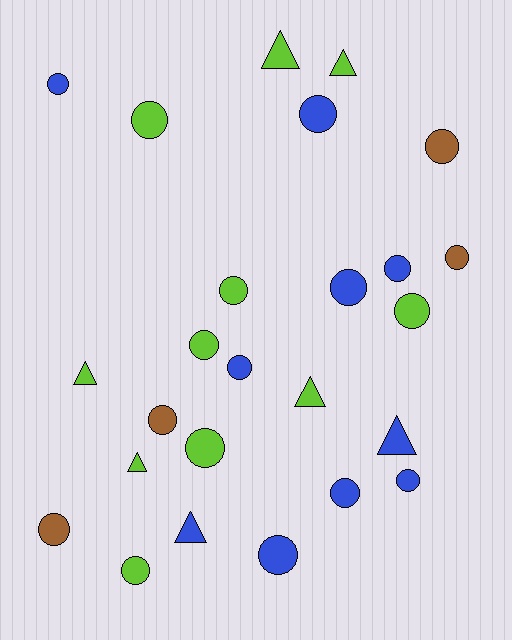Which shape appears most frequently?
Circle, with 18 objects.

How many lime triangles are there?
There are 5 lime triangles.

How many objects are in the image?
There are 25 objects.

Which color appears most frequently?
Lime, with 11 objects.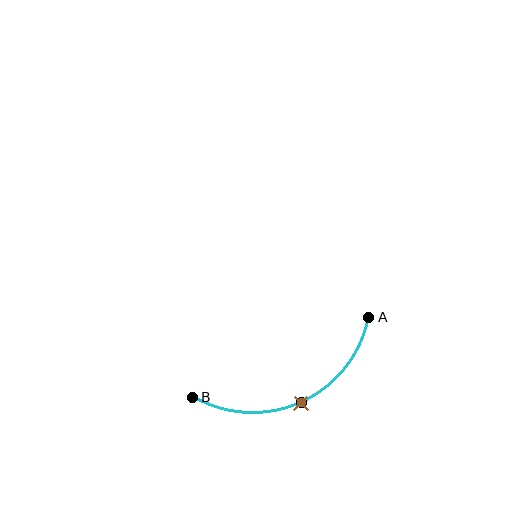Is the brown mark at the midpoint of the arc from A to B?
Yes. The brown mark lies on the arc at equal arc-length from both A and B — it is the arc midpoint.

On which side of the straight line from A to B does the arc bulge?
The arc bulges below the straight line connecting A and B.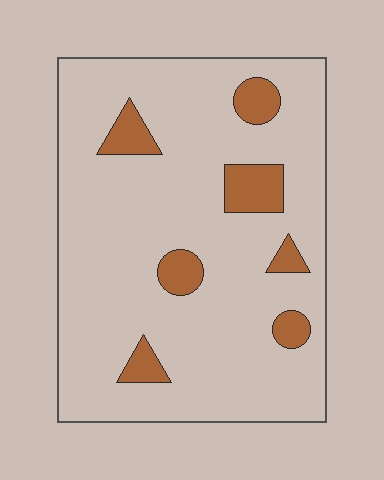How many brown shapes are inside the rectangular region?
7.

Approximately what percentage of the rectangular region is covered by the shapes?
Approximately 10%.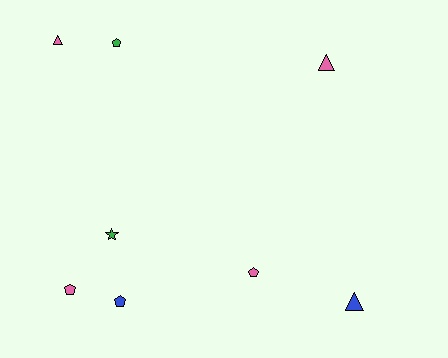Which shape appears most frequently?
Pentagon, with 4 objects.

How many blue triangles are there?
There is 1 blue triangle.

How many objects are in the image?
There are 8 objects.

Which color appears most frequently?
Pink, with 4 objects.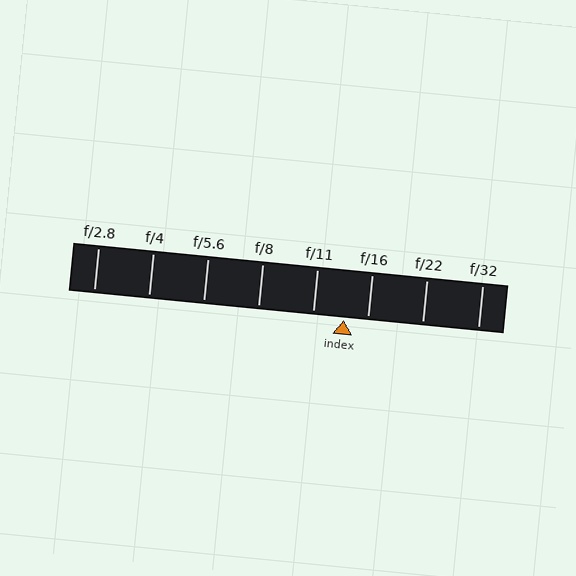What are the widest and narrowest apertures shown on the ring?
The widest aperture shown is f/2.8 and the narrowest is f/32.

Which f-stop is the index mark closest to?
The index mark is closest to f/16.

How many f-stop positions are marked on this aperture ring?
There are 8 f-stop positions marked.